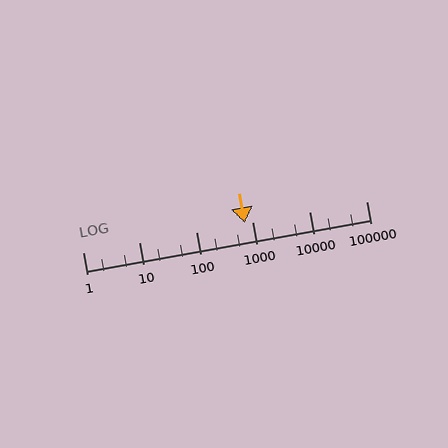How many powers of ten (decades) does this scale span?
The scale spans 5 decades, from 1 to 100000.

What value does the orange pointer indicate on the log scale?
The pointer indicates approximately 730.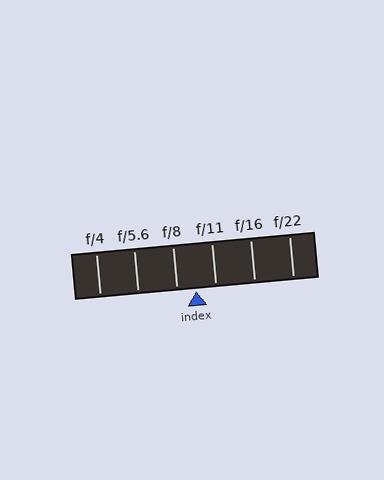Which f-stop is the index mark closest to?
The index mark is closest to f/8.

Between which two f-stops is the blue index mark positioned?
The index mark is between f/8 and f/11.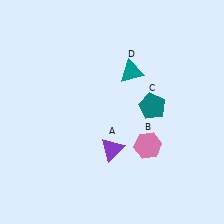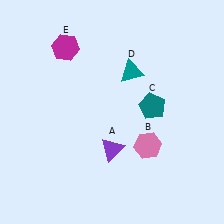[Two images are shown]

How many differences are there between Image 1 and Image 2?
There is 1 difference between the two images.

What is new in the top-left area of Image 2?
A magenta hexagon (E) was added in the top-left area of Image 2.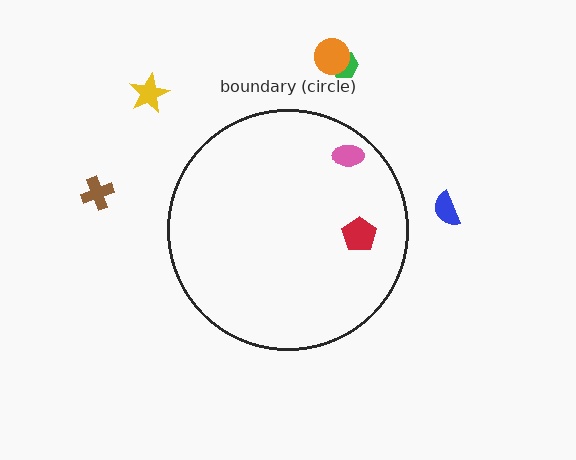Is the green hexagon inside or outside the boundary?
Outside.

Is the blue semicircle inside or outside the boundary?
Outside.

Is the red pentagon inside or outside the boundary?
Inside.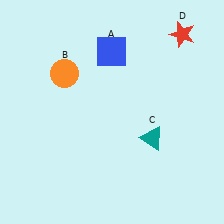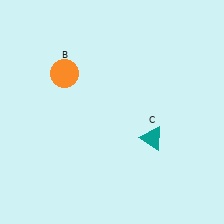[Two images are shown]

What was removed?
The blue square (A), the red star (D) were removed in Image 2.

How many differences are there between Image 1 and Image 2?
There are 2 differences between the two images.